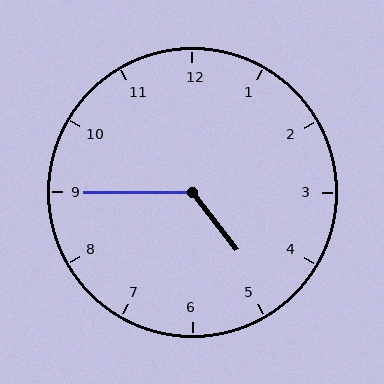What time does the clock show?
4:45.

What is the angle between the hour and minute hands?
Approximately 128 degrees.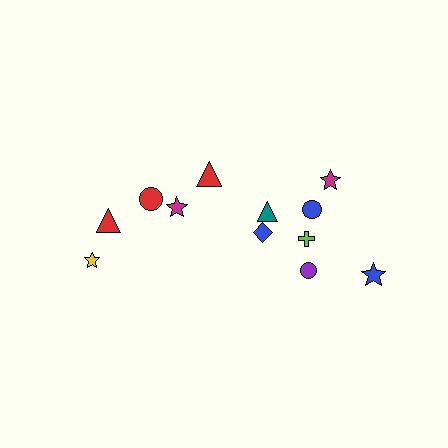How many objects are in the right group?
There are 7 objects.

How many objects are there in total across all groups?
There are 12 objects.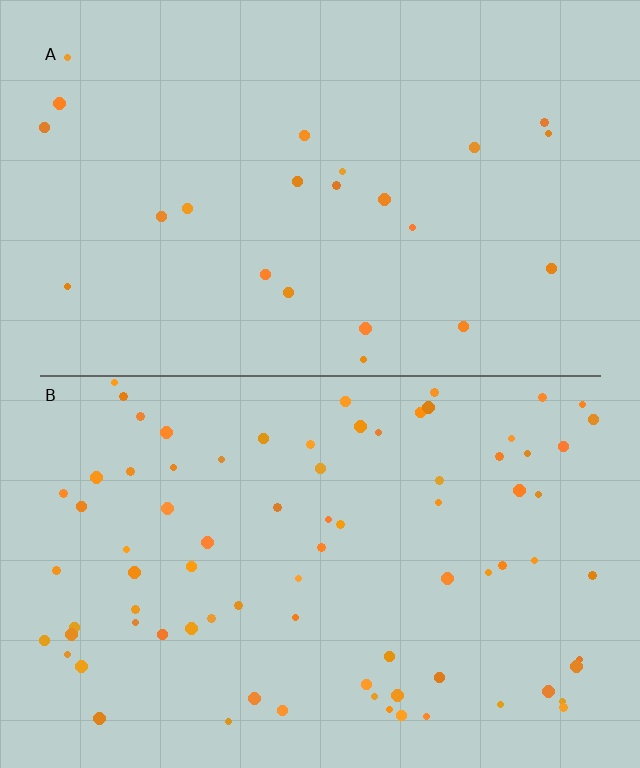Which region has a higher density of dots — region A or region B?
B (the bottom).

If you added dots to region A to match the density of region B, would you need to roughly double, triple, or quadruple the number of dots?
Approximately triple.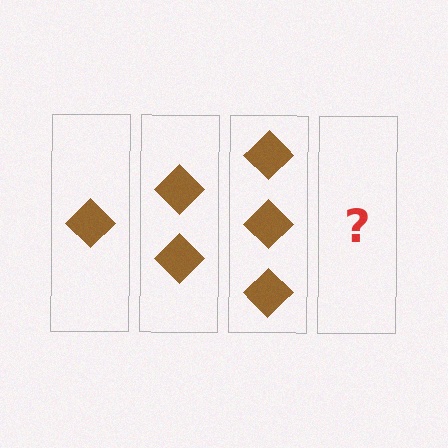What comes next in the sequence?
The next element should be 4 diamonds.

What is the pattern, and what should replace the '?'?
The pattern is that each step adds one more diamond. The '?' should be 4 diamonds.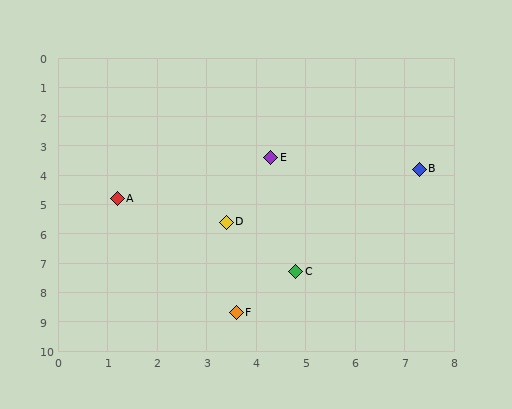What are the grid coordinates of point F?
Point F is at approximately (3.6, 8.7).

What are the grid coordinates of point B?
Point B is at approximately (7.3, 3.8).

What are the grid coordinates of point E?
Point E is at approximately (4.3, 3.4).